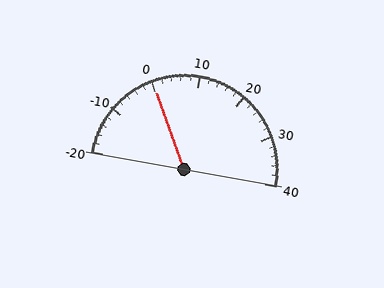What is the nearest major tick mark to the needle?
The nearest major tick mark is 0.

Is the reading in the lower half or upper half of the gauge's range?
The reading is in the lower half of the range (-20 to 40).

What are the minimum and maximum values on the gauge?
The gauge ranges from -20 to 40.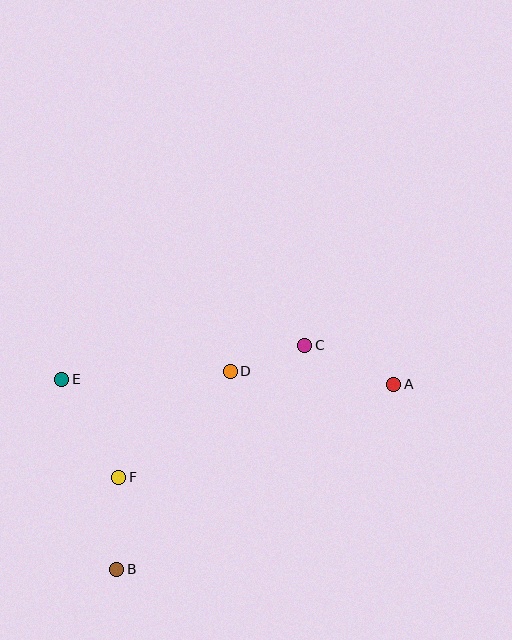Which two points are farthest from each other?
Points A and B are farthest from each other.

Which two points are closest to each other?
Points C and D are closest to each other.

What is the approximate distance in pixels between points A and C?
The distance between A and C is approximately 98 pixels.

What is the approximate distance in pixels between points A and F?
The distance between A and F is approximately 290 pixels.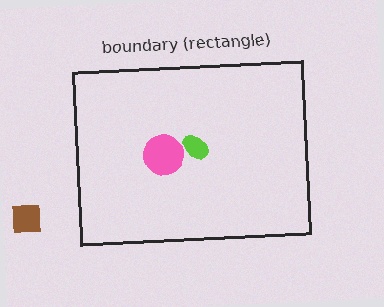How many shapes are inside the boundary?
2 inside, 1 outside.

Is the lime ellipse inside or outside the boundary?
Inside.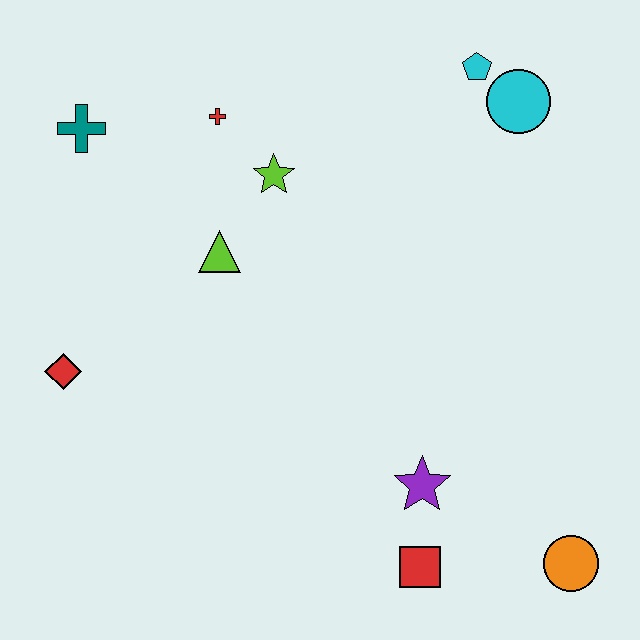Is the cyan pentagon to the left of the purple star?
No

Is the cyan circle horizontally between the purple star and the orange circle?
Yes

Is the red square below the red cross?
Yes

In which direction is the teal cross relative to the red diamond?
The teal cross is above the red diamond.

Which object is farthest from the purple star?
The teal cross is farthest from the purple star.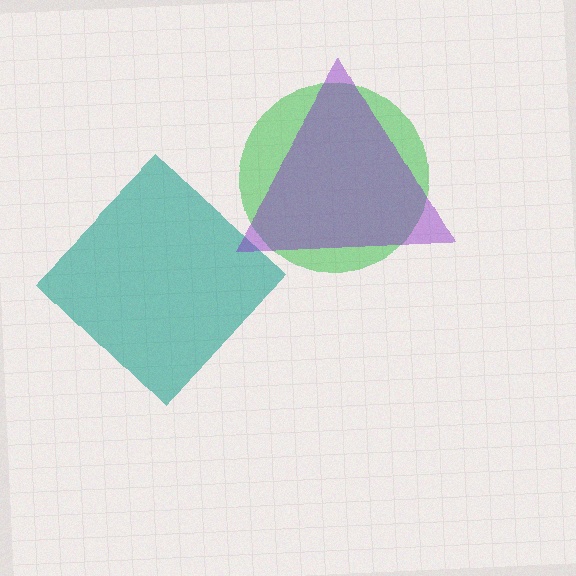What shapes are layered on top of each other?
The layered shapes are: a green circle, a teal diamond, a purple triangle.